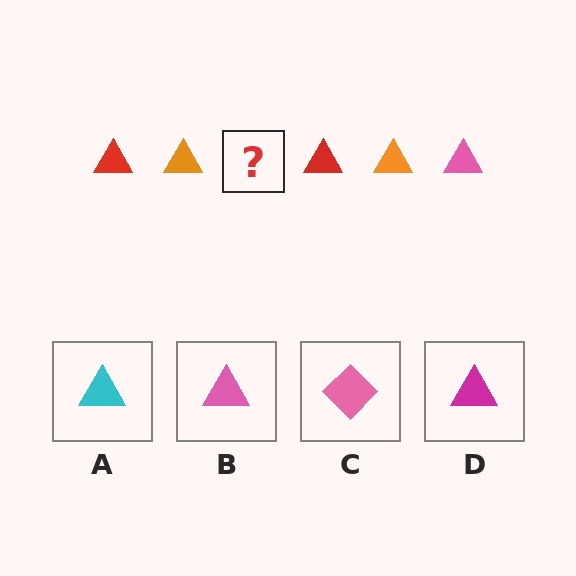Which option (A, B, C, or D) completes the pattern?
B.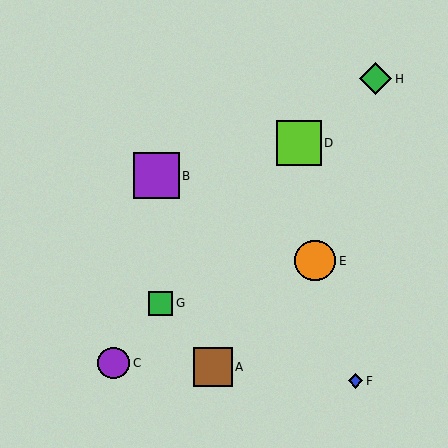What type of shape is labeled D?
Shape D is a lime square.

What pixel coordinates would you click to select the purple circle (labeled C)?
Click at (114, 363) to select the purple circle C.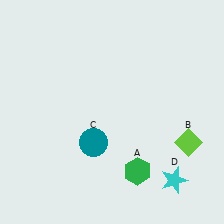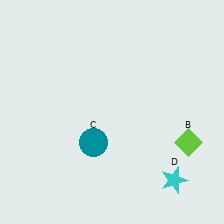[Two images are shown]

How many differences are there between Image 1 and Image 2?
There is 1 difference between the two images.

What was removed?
The green hexagon (A) was removed in Image 2.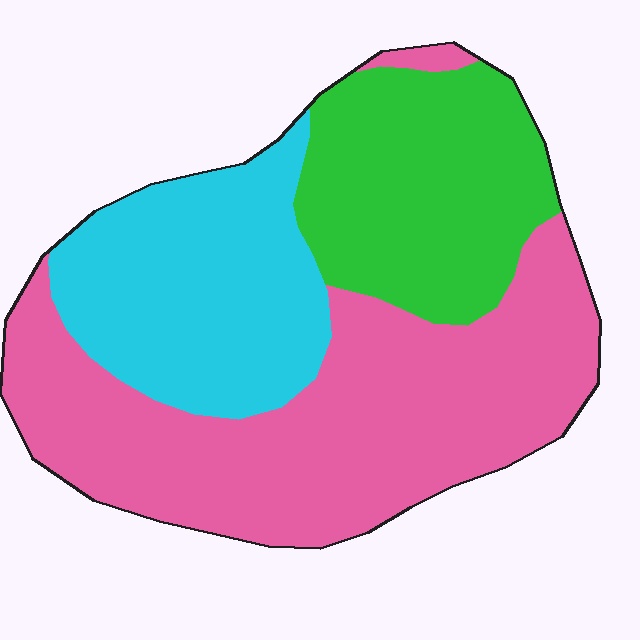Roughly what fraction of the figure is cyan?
Cyan covers roughly 25% of the figure.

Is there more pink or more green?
Pink.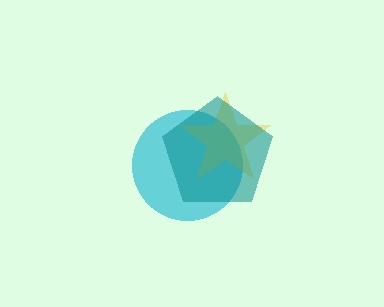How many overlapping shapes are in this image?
There are 3 overlapping shapes in the image.